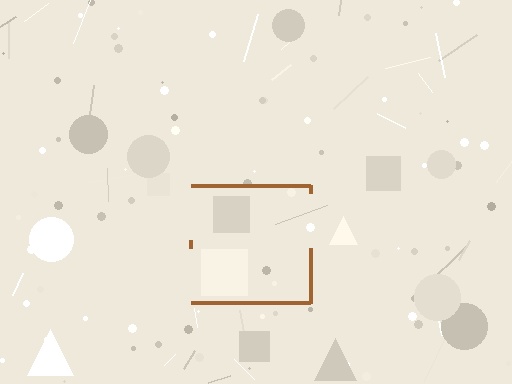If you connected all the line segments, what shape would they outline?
They would outline a square.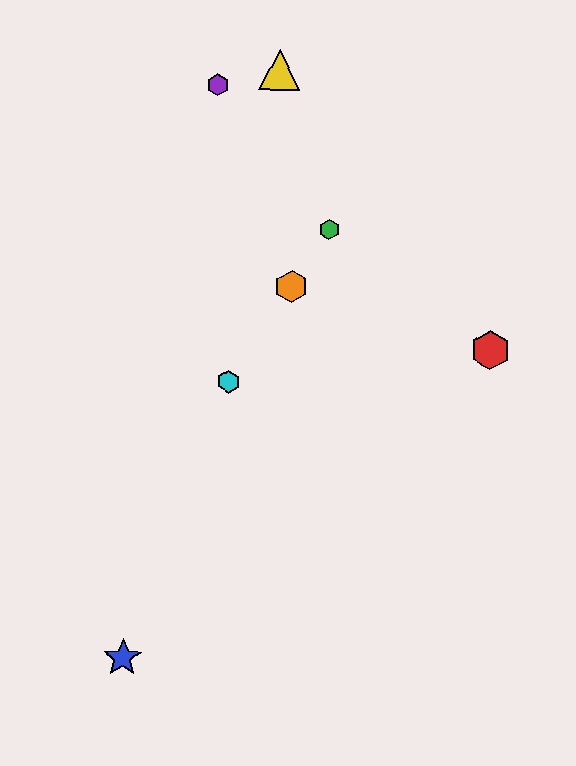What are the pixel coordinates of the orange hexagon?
The orange hexagon is at (291, 286).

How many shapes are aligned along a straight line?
3 shapes (the green hexagon, the orange hexagon, the cyan hexagon) are aligned along a straight line.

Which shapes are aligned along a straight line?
The green hexagon, the orange hexagon, the cyan hexagon are aligned along a straight line.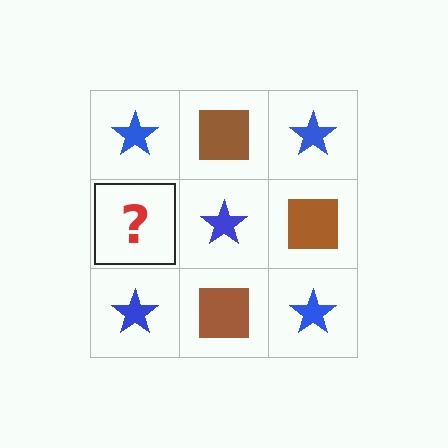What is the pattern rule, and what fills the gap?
The rule is that it alternates blue star and brown square in a checkerboard pattern. The gap should be filled with a brown square.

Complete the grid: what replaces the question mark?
The question mark should be replaced with a brown square.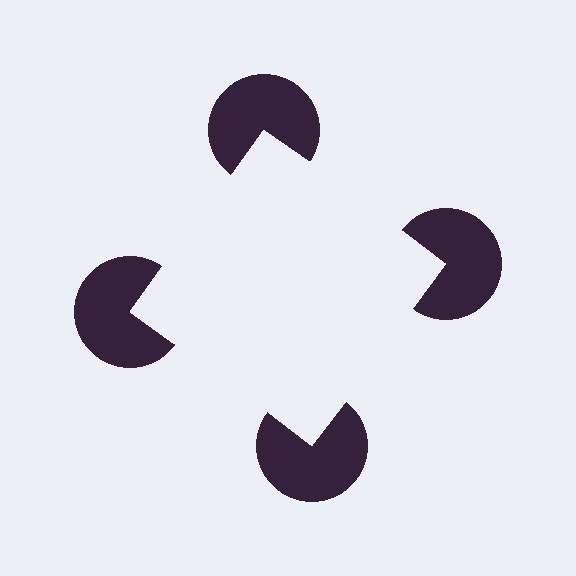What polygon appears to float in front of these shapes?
An illusory square — its edges are inferred from the aligned wedge cuts in the pac-man discs, not physically drawn.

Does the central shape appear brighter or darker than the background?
It typically appears slightly brighter than the background, even though no actual brightness change is drawn.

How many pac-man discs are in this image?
There are 4 — one at each vertex of the illusory square.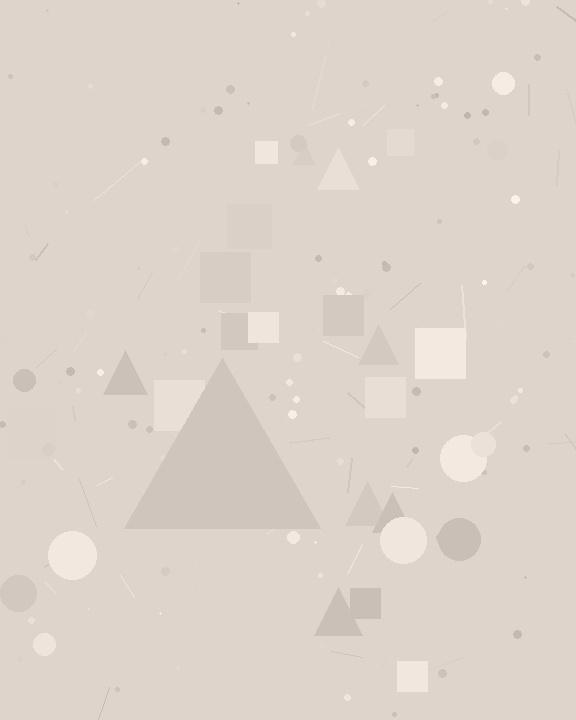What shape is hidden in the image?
A triangle is hidden in the image.